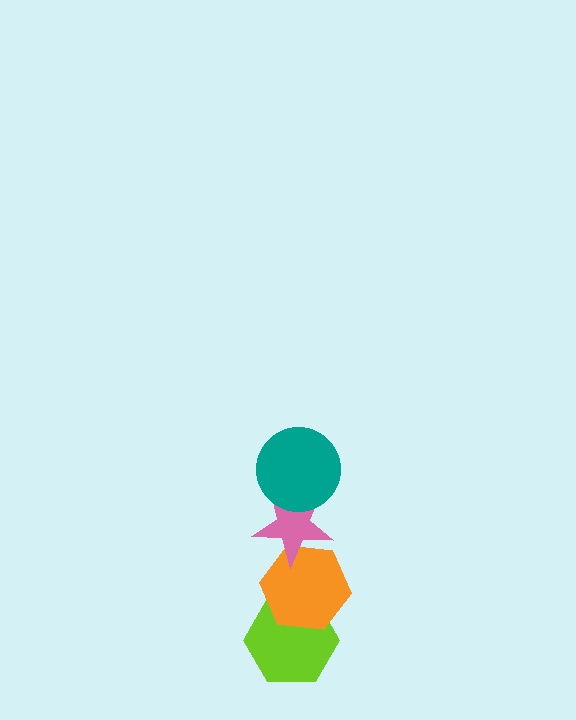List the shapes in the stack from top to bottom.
From top to bottom: the teal circle, the pink star, the orange hexagon, the lime hexagon.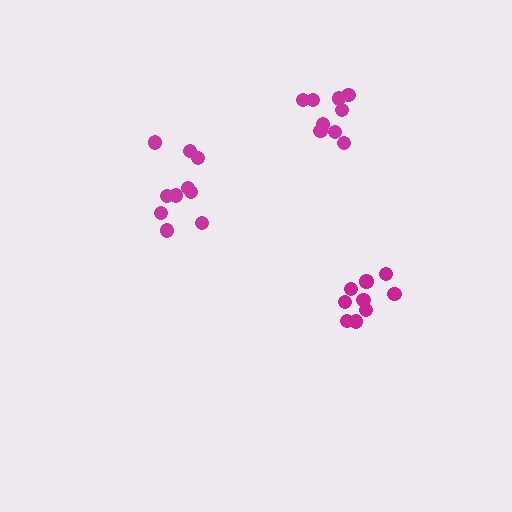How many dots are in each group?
Group 1: 9 dots, Group 2: 10 dots, Group 3: 9 dots (28 total).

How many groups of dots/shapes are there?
There are 3 groups.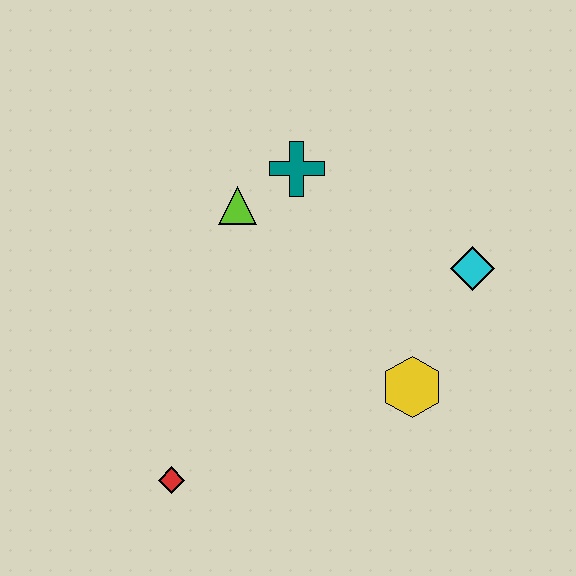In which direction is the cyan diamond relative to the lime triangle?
The cyan diamond is to the right of the lime triangle.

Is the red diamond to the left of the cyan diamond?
Yes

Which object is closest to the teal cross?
The lime triangle is closest to the teal cross.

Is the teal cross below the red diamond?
No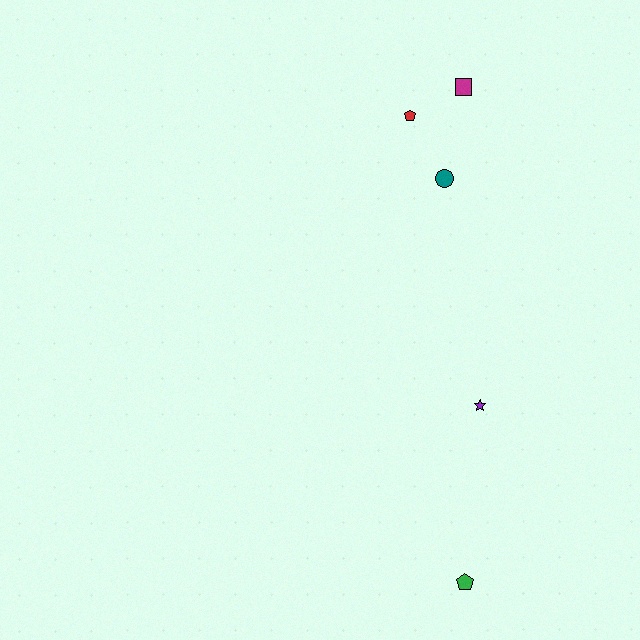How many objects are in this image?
There are 5 objects.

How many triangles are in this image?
There are no triangles.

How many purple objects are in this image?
There is 1 purple object.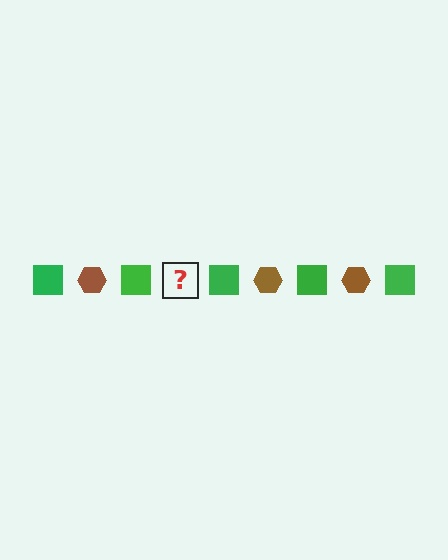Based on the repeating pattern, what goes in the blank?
The blank should be a brown hexagon.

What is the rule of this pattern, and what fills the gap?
The rule is that the pattern alternates between green square and brown hexagon. The gap should be filled with a brown hexagon.